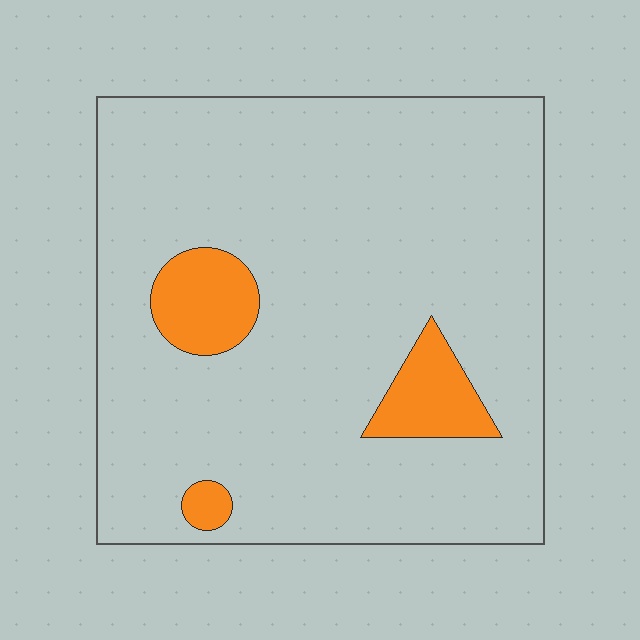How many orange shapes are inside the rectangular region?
3.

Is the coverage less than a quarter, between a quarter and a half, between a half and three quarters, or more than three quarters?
Less than a quarter.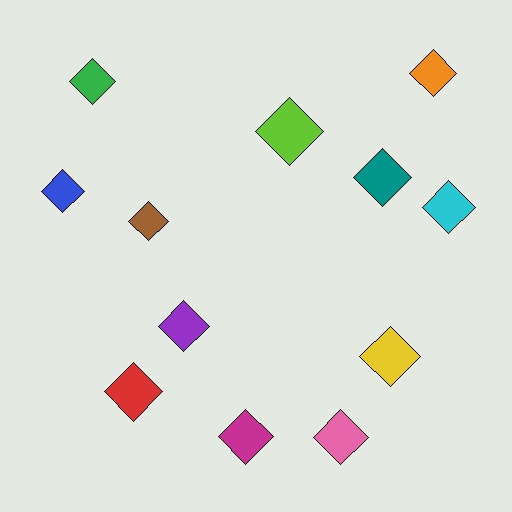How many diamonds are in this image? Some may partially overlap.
There are 12 diamonds.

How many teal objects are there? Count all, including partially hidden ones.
There is 1 teal object.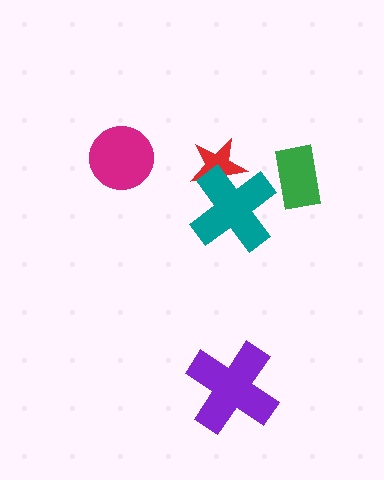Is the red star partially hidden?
Yes, it is partially covered by another shape.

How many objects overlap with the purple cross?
0 objects overlap with the purple cross.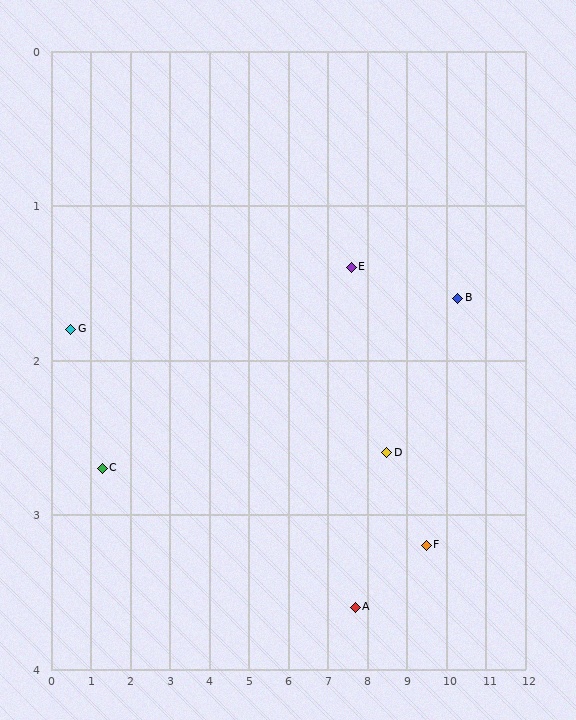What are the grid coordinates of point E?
Point E is at approximately (7.6, 1.4).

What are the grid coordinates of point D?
Point D is at approximately (8.5, 2.6).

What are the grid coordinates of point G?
Point G is at approximately (0.5, 1.8).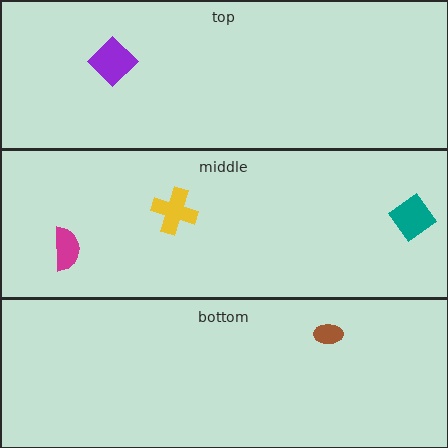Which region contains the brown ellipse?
The bottom region.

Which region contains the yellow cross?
The middle region.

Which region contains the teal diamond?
The middle region.